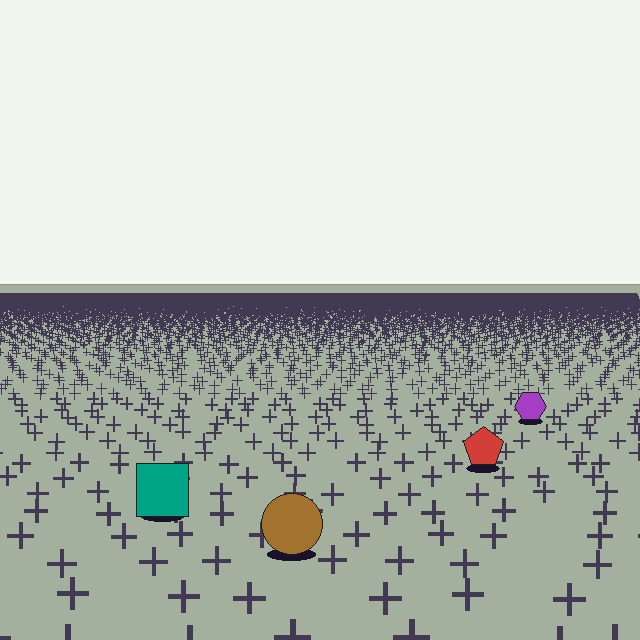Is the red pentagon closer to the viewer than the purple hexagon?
Yes. The red pentagon is closer — you can tell from the texture gradient: the ground texture is coarser near it.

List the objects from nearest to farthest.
From nearest to farthest: the brown circle, the teal square, the red pentagon, the purple hexagon.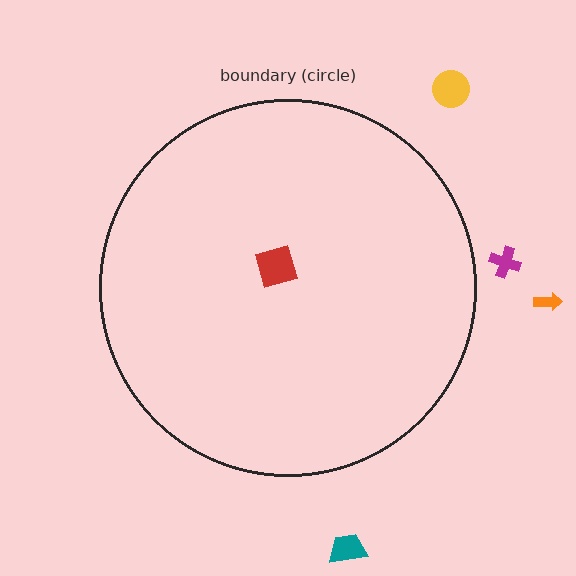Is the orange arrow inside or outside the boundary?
Outside.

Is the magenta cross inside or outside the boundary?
Outside.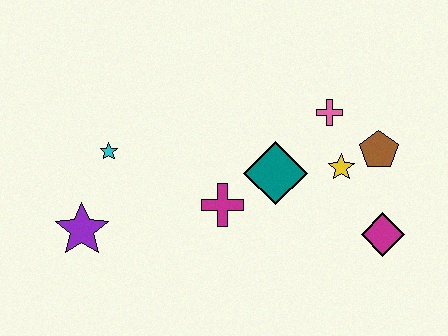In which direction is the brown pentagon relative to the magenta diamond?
The brown pentagon is above the magenta diamond.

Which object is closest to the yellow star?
The brown pentagon is closest to the yellow star.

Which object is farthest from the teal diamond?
The purple star is farthest from the teal diamond.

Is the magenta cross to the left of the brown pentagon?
Yes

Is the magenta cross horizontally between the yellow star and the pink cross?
No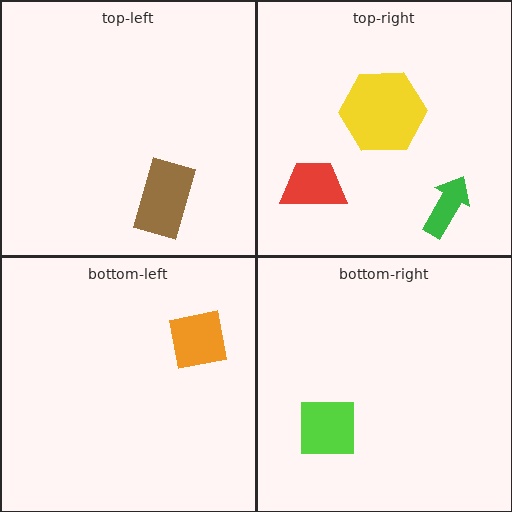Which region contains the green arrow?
The top-right region.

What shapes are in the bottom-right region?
The lime square.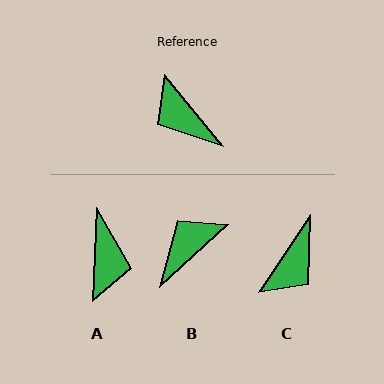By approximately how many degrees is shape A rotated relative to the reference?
Approximately 139 degrees counter-clockwise.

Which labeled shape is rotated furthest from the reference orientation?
A, about 139 degrees away.